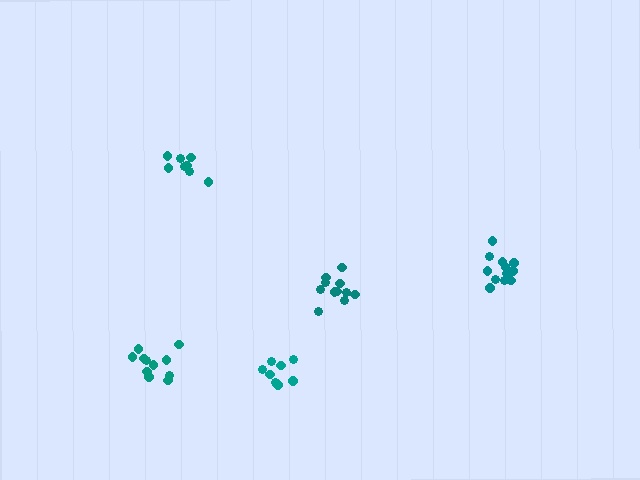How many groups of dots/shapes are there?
There are 5 groups.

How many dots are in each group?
Group 1: 8 dots, Group 2: 11 dots, Group 3: 11 dots, Group 4: 13 dots, Group 5: 8 dots (51 total).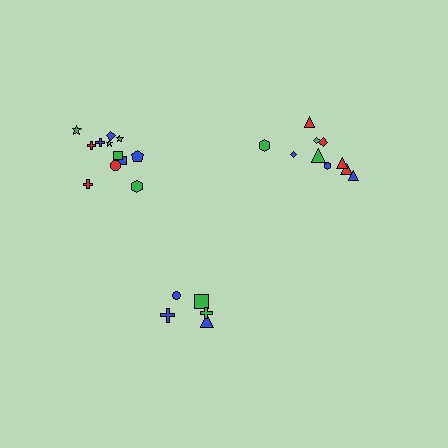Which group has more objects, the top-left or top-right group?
The top-left group.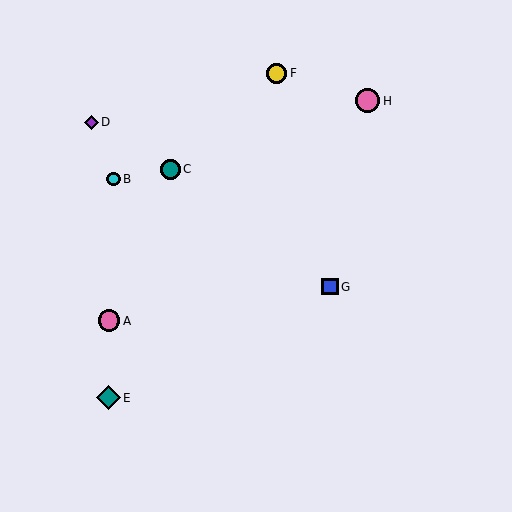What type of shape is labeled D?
Shape D is a purple diamond.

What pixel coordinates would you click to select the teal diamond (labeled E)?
Click at (108, 398) to select the teal diamond E.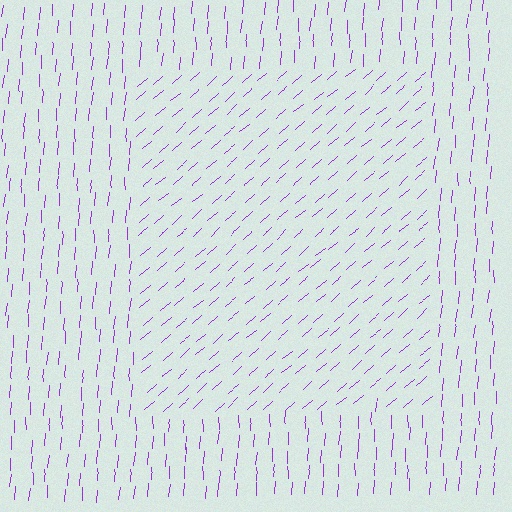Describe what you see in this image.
The image is filled with small purple line segments. A rectangle region in the image has lines oriented differently from the surrounding lines, creating a visible texture boundary.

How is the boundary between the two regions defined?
The boundary is defined purely by a change in line orientation (approximately 45 degrees difference). All lines are the same color and thickness.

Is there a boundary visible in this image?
Yes, there is a texture boundary formed by a change in line orientation.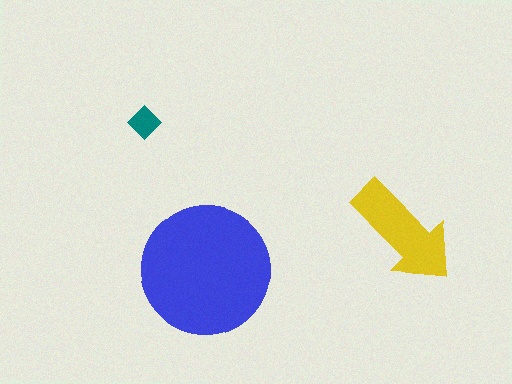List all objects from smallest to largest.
The teal diamond, the yellow arrow, the blue circle.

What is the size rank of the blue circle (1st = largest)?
1st.